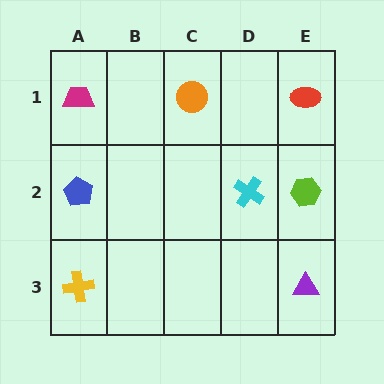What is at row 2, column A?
A blue pentagon.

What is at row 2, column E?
A lime hexagon.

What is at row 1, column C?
An orange circle.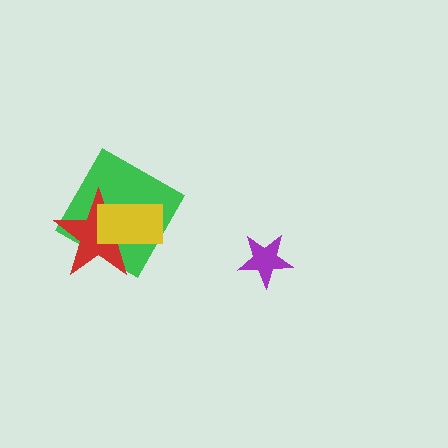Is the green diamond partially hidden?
Yes, it is partially covered by another shape.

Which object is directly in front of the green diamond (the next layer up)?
The red star is directly in front of the green diamond.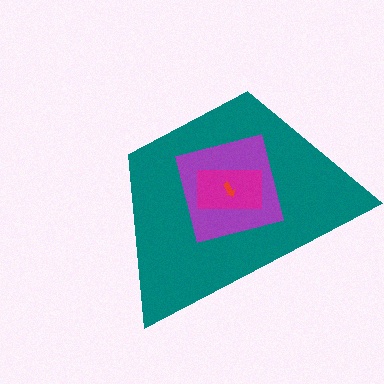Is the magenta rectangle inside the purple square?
Yes.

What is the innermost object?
The red arrow.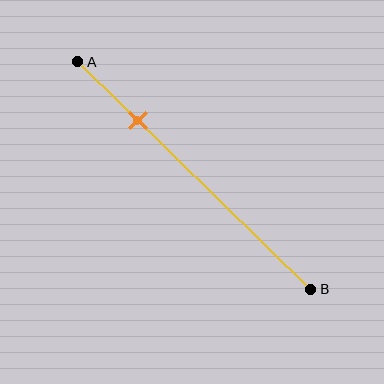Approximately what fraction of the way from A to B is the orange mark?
The orange mark is approximately 25% of the way from A to B.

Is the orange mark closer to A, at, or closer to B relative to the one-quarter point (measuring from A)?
The orange mark is approximately at the one-quarter point of segment AB.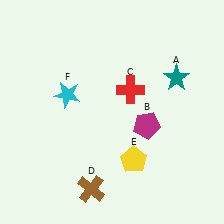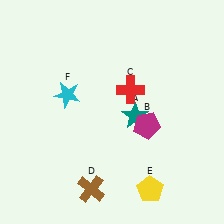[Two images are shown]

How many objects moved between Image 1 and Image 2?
2 objects moved between the two images.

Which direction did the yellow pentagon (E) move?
The yellow pentagon (E) moved down.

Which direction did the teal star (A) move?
The teal star (A) moved left.